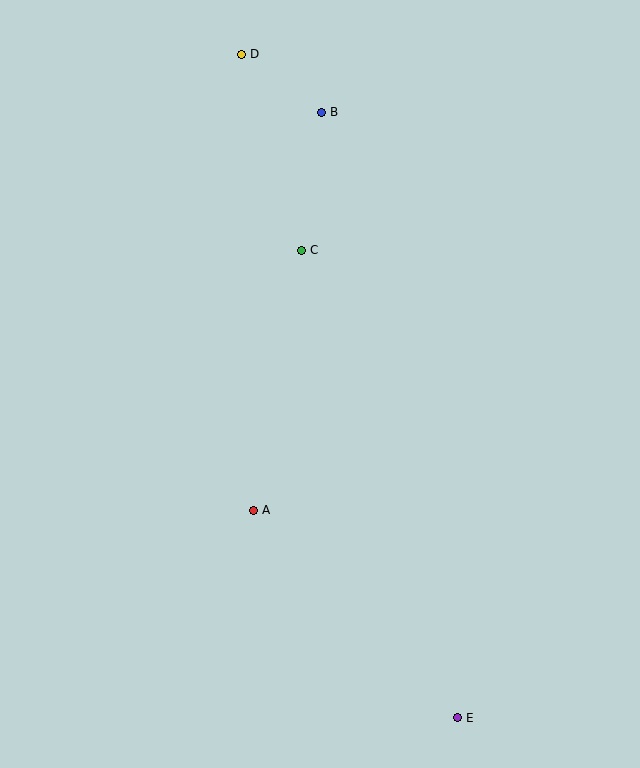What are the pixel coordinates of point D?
Point D is at (241, 54).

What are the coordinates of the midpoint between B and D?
The midpoint between B and D is at (281, 83).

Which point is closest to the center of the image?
Point C at (301, 250) is closest to the center.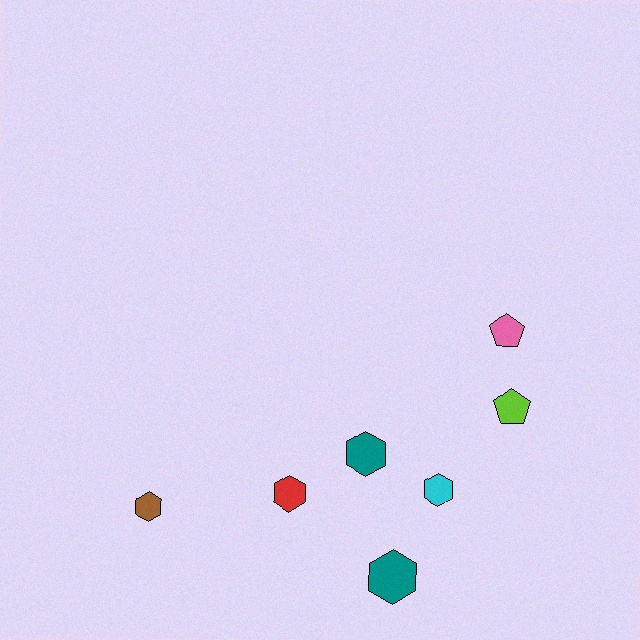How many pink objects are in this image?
There is 1 pink object.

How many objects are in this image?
There are 7 objects.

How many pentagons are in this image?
There are 2 pentagons.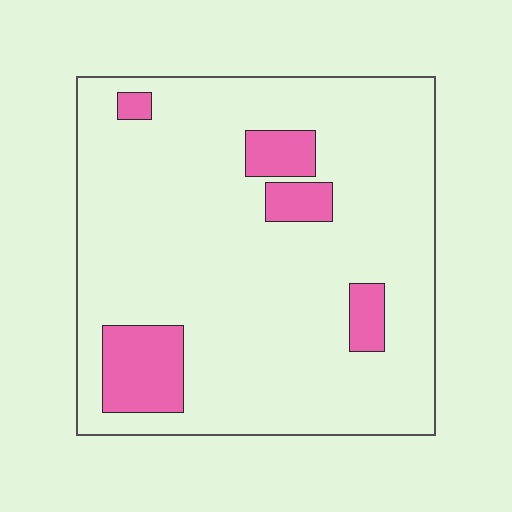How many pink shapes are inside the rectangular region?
5.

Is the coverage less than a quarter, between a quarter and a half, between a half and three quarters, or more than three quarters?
Less than a quarter.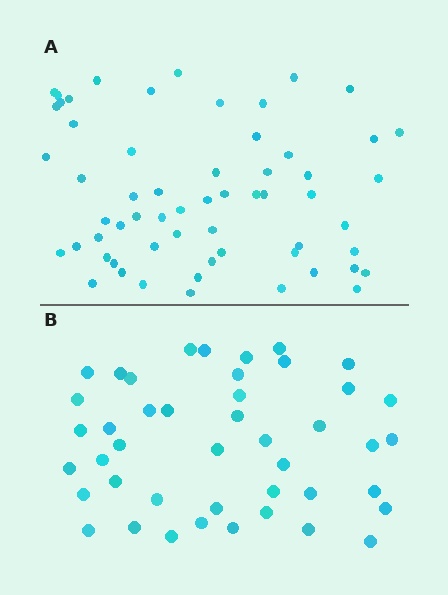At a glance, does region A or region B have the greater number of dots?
Region A (the top region) has more dots.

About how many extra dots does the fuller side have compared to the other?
Region A has approximately 15 more dots than region B.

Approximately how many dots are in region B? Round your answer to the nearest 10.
About 40 dots. (The exact count is 44, which rounds to 40.)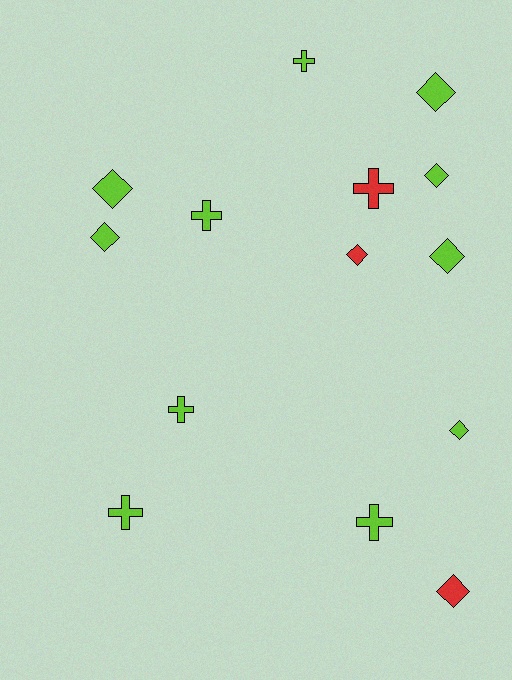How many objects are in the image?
There are 14 objects.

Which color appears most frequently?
Lime, with 11 objects.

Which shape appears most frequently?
Diamond, with 8 objects.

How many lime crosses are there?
There are 5 lime crosses.